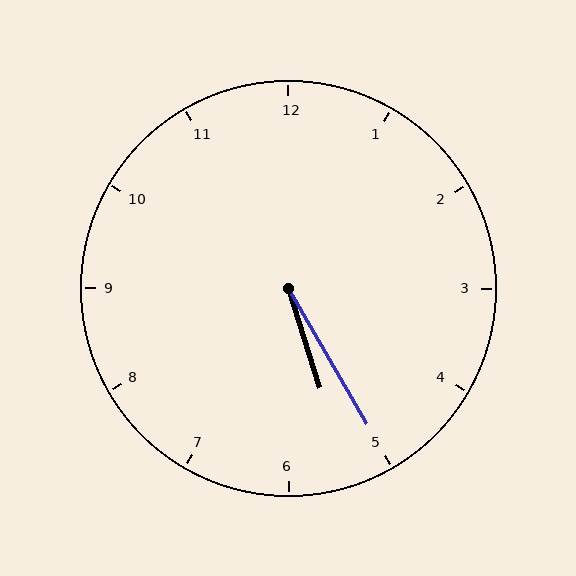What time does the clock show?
5:25.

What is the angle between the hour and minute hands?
Approximately 12 degrees.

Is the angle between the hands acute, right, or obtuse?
It is acute.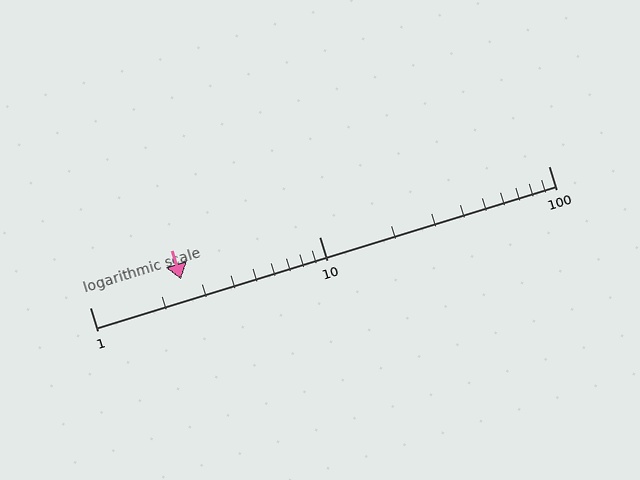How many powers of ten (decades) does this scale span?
The scale spans 2 decades, from 1 to 100.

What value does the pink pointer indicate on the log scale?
The pointer indicates approximately 2.5.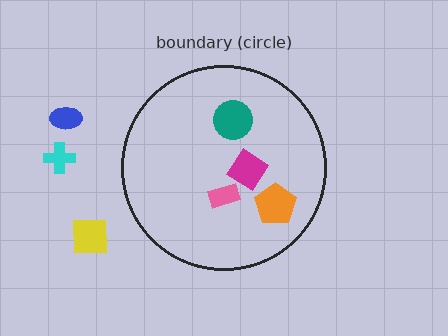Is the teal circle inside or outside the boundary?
Inside.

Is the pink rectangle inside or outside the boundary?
Inside.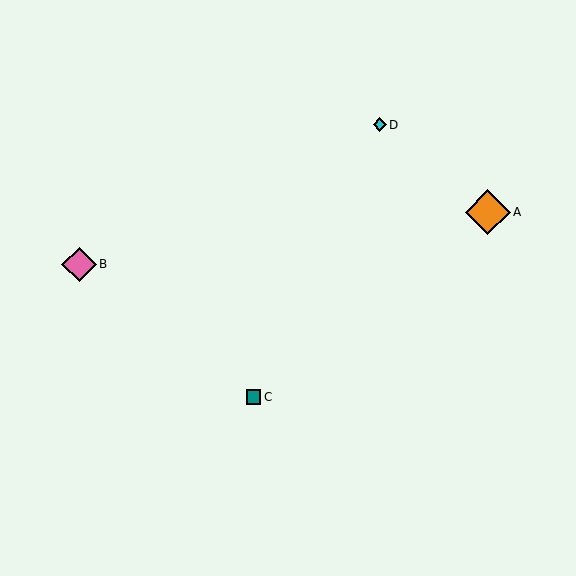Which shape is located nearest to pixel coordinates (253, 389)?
The teal square (labeled C) at (254, 397) is nearest to that location.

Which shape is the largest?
The orange diamond (labeled A) is the largest.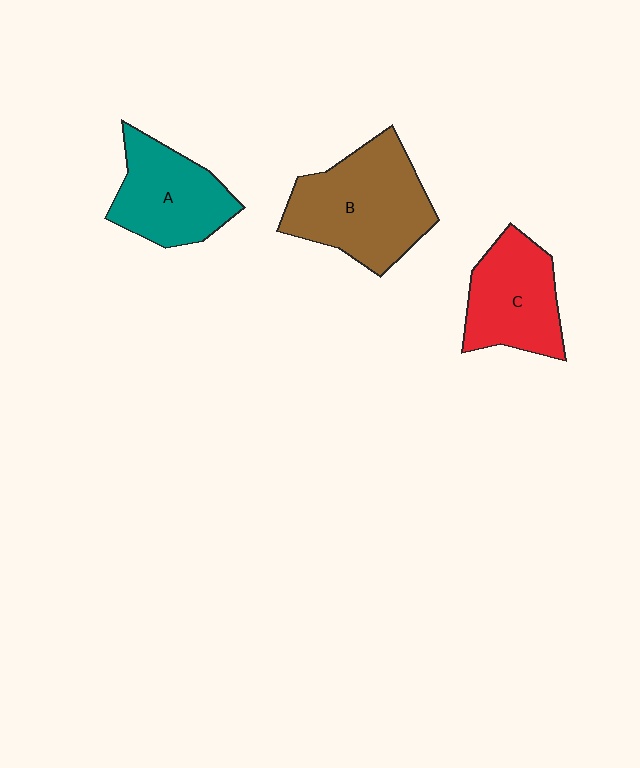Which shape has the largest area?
Shape B (brown).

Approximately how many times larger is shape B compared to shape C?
Approximately 1.4 times.